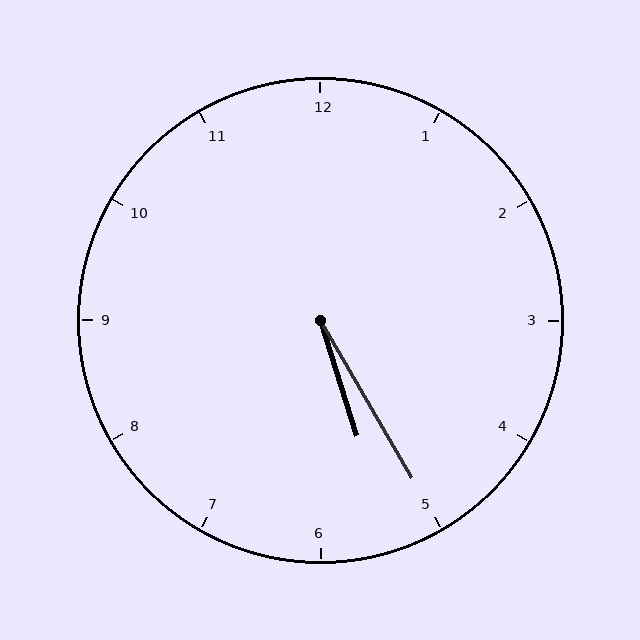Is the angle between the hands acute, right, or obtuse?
It is acute.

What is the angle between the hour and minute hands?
Approximately 12 degrees.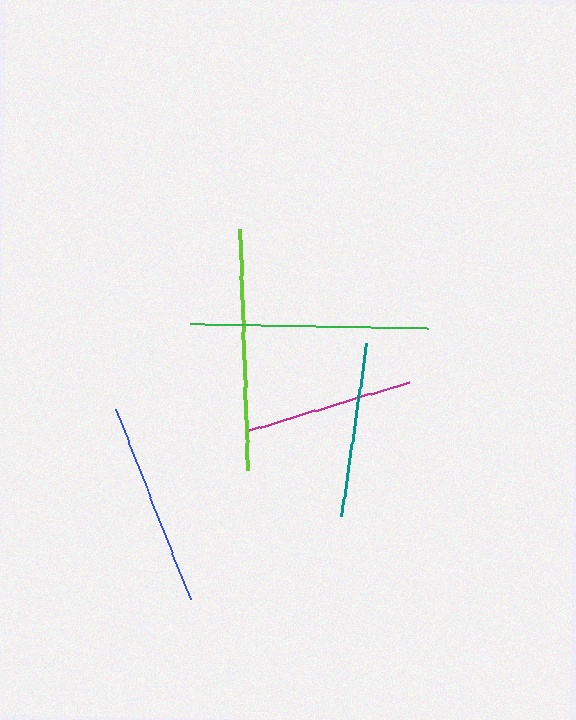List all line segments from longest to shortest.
From longest to shortest: lime, green, blue, teal, magenta.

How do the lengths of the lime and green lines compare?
The lime and green lines are approximately the same length.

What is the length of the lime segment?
The lime segment is approximately 242 pixels long.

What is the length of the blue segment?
The blue segment is approximately 205 pixels long.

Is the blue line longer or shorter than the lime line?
The lime line is longer than the blue line.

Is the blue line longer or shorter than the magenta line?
The blue line is longer than the magenta line.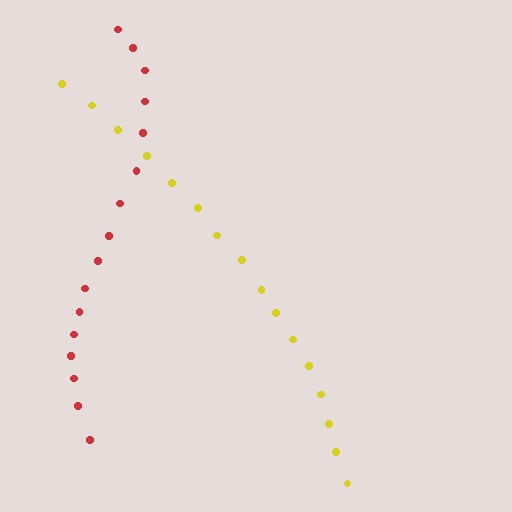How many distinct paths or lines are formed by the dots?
There are 2 distinct paths.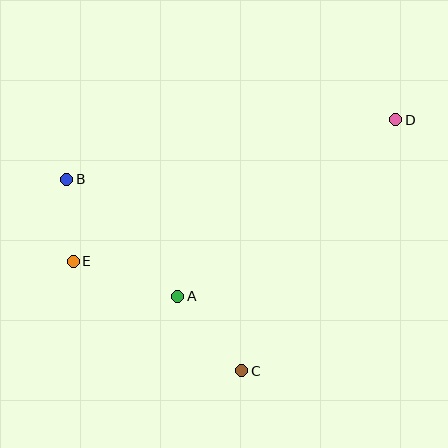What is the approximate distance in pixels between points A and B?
The distance between A and B is approximately 161 pixels.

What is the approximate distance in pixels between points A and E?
The distance between A and E is approximately 110 pixels.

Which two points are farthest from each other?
Points D and E are farthest from each other.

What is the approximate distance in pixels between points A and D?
The distance between A and D is approximately 281 pixels.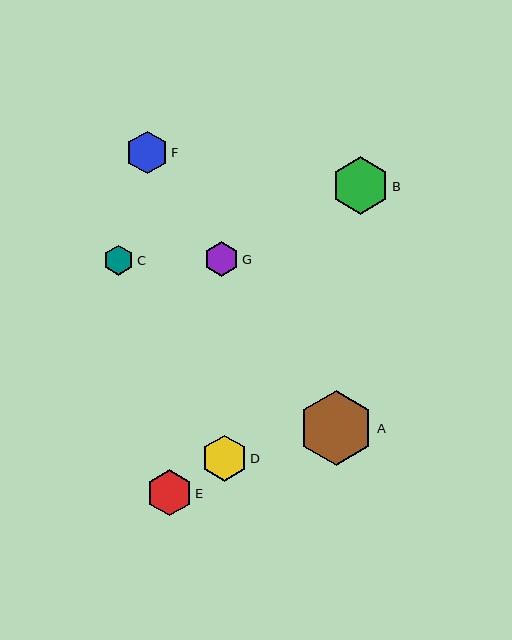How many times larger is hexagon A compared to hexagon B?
Hexagon A is approximately 1.3 times the size of hexagon B.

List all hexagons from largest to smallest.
From largest to smallest: A, B, D, E, F, G, C.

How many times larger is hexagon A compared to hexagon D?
Hexagon A is approximately 1.6 times the size of hexagon D.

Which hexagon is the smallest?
Hexagon C is the smallest with a size of approximately 30 pixels.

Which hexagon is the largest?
Hexagon A is the largest with a size of approximately 75 pixels.